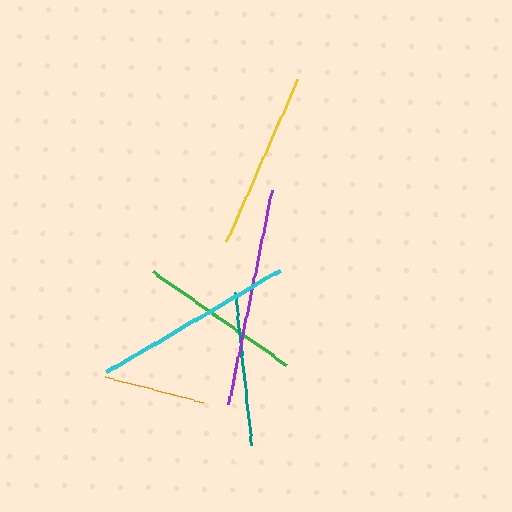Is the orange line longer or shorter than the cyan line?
The cyan line is longer than the orange line.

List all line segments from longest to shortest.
From longest to shortest: purple, cyan, yellow, green, teal, orange.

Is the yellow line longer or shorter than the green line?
The yellow line is longer than the green line.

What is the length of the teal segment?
The teal segment is approximately 153 pixels long.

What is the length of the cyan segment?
The cyan segment is approximately 201 pixels long.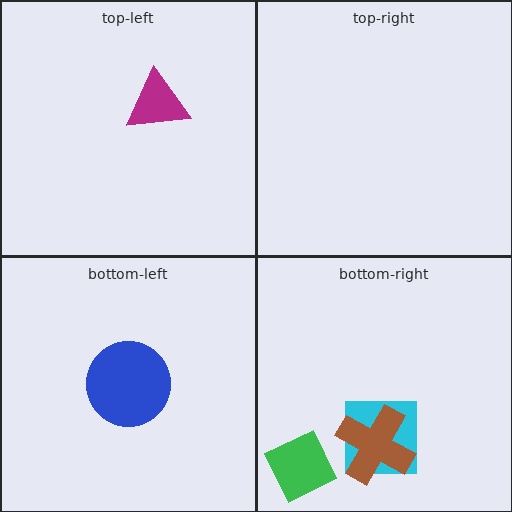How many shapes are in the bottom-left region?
1.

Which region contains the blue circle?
The bottom-left region.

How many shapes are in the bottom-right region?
3.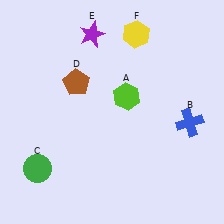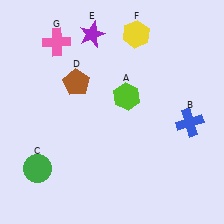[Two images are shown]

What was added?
A pink cross (G) was added in Image 2.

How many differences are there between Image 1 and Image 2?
There is 1 difference between the two images.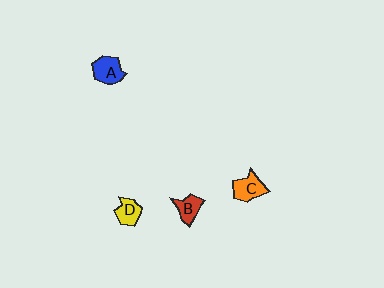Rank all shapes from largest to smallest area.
From largest to smallest: A (blue), C (orange), D (yellow), B (red).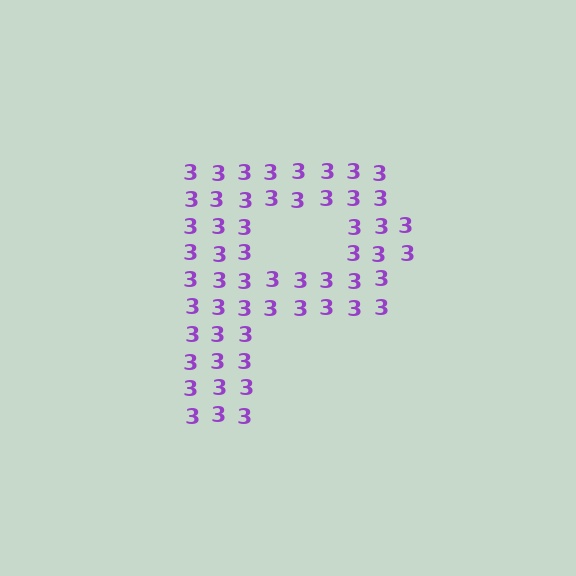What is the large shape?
The large shape is the letter P.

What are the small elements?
The small elements are digit 3's.